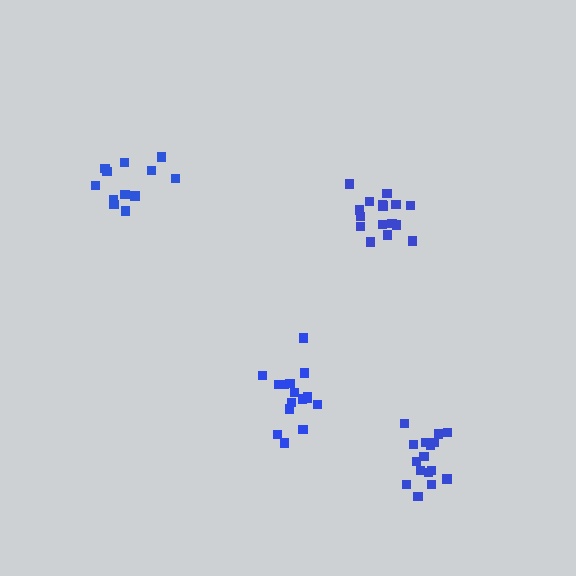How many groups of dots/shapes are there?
There are 4 groups.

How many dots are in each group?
Group 1: 16 dots, Group 2: 12 dots, Group 3: 16 dots, Group 4: 16 dots (60 total).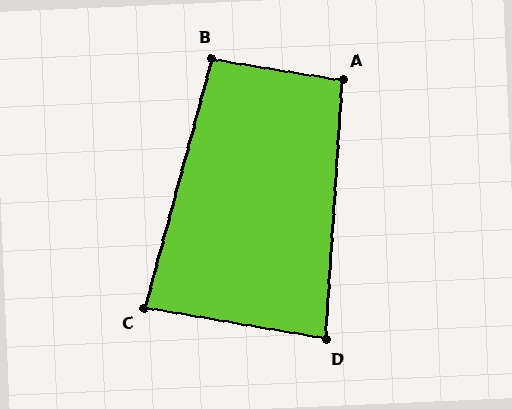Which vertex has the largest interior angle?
B, at approximately 96 degrees.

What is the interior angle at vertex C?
Approximately 85 degrees (acute).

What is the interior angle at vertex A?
Approximately 95 degrees (obtuse).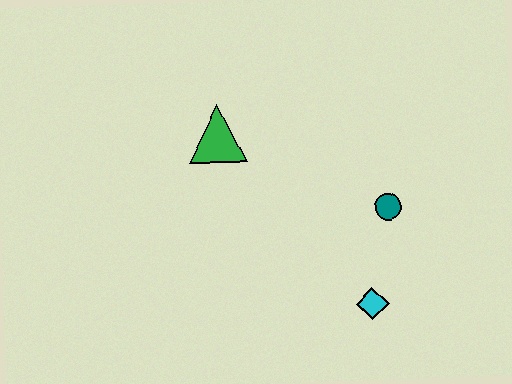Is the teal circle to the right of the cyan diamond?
Yes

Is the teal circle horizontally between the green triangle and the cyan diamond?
No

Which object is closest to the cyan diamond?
The teal circle is closest to the cyan diamond.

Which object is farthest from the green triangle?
The cyan diamond is farthest from the green triangle.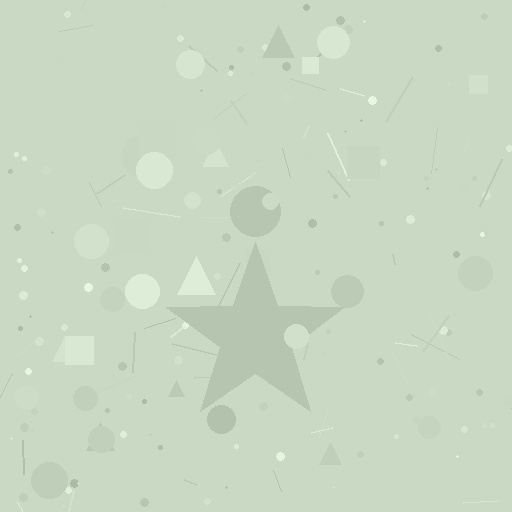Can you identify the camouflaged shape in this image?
The camouflaged shape is a star.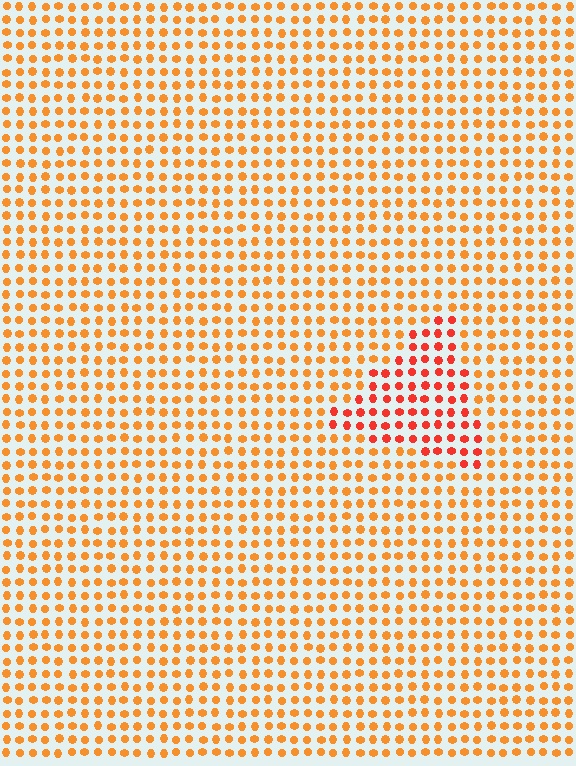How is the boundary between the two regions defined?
The boundary is defined purely by a slight shift in hue (about 28 degrees). Spacing, size, and orientation are identical on both sides.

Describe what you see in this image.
The image is filled with small orange elements in a uniform arrangement. A triangle-shaped region is visible where the elements are tinted to a slightly different hue, forming a subtle color boundary.